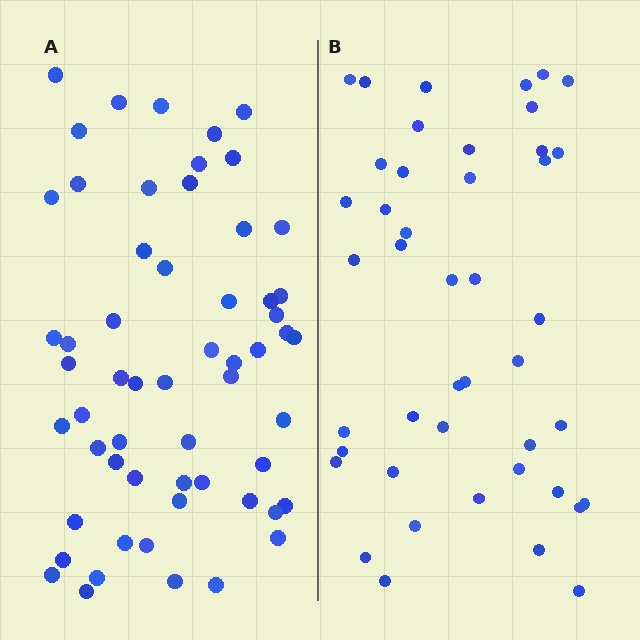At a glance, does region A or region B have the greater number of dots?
Region A (the left region) has more dots.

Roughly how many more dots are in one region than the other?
Region A has approximately 15 more dots than region B.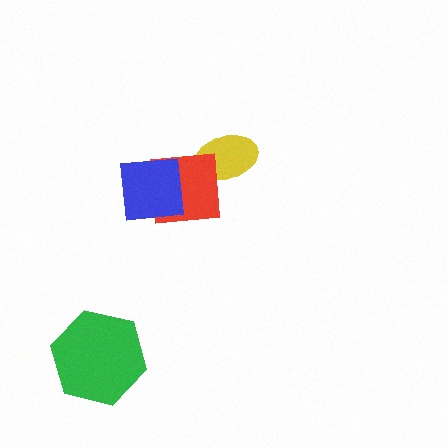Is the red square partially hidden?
Yes, it is partially covered by another shape.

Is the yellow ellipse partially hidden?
Yes, it is partially covered by another shape.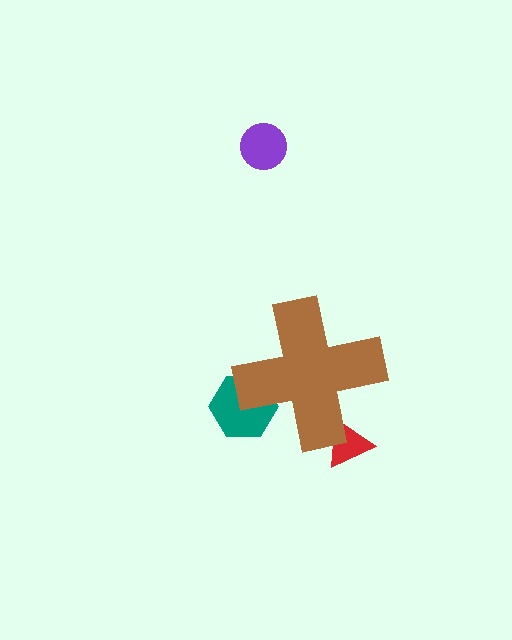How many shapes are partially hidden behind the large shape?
2 shapes are partially hidden.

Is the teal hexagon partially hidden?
Yes, the teal hexagon is partially hidden behind the brown cross.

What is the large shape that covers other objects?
A brown cross.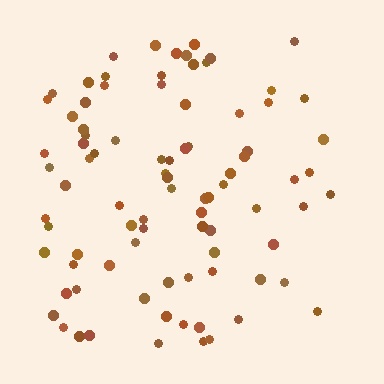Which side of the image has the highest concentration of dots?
The left.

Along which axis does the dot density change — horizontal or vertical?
Horizontal.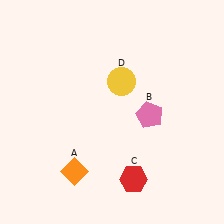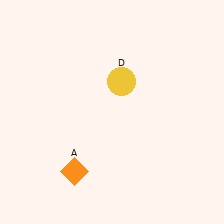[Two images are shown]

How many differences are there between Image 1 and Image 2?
There are 2 differences between the two images.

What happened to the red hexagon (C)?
The red hexagon (C) was removed in Image 2. It was in the bottom-right area of Image 1.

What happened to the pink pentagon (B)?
The pink pentagon (B) was removed in Image 2. It was in the bottom-right area of Image 1.